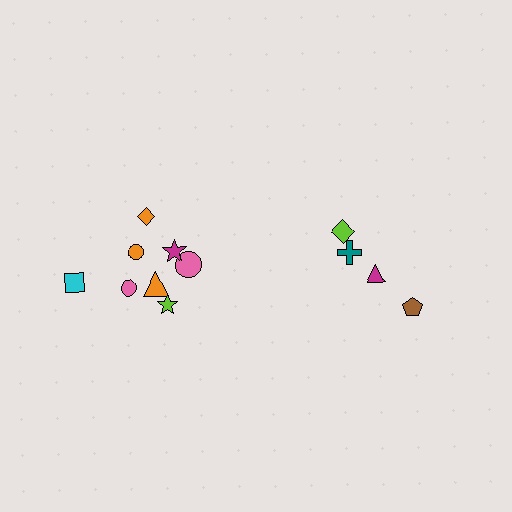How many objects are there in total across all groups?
There are 12 objects.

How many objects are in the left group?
There are 8 objects.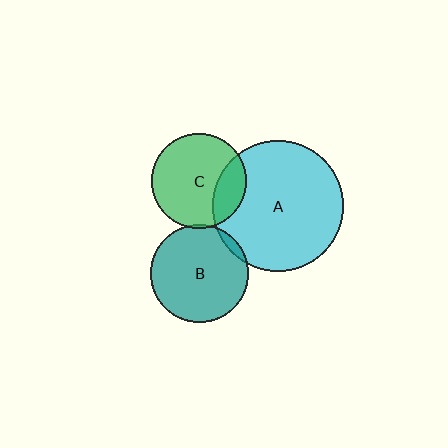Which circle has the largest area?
Circle A (cyan).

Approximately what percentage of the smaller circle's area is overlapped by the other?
Approximately 5%.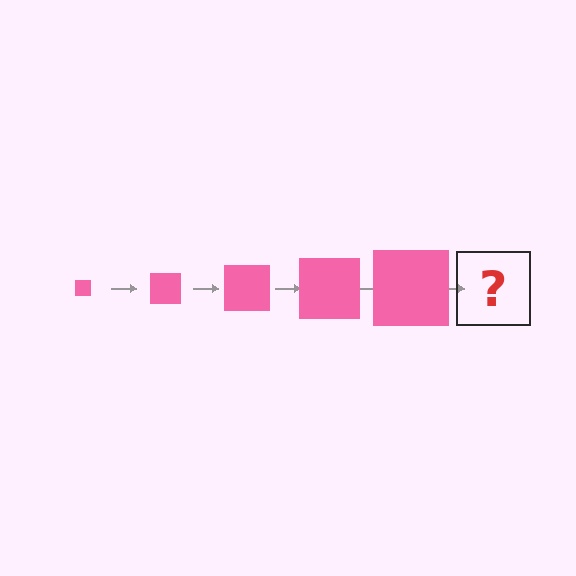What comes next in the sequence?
The next element should be a pink square, larger than the previous one.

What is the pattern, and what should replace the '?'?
The pattern is that the square gets progressively larger each step. The '?' should be a pink square, larger than the previous one.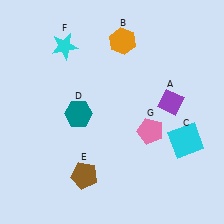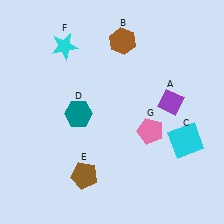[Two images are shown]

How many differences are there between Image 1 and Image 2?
There is 1 difference between the two images.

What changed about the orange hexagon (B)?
In Image 1, B is orange. In Image 2, it changed to brown.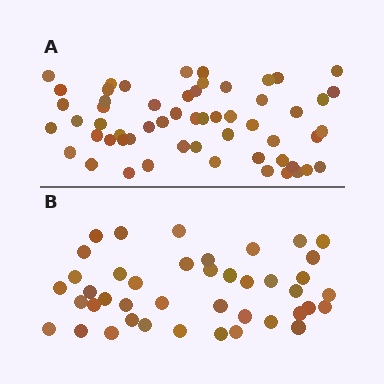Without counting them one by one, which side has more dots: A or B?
Region A (the top region) has more dots.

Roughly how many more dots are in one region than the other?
Region A has approximately 15 more dots than region B.